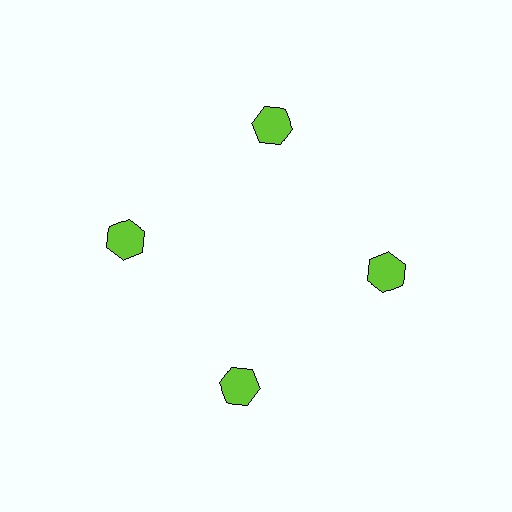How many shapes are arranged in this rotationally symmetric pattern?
There are 4 shapes, arranged in 4 groups of 1.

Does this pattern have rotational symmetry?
Yes, this pattern has 4-fold rotational symmetry. It looks the same after rotating 90 degrees around the center.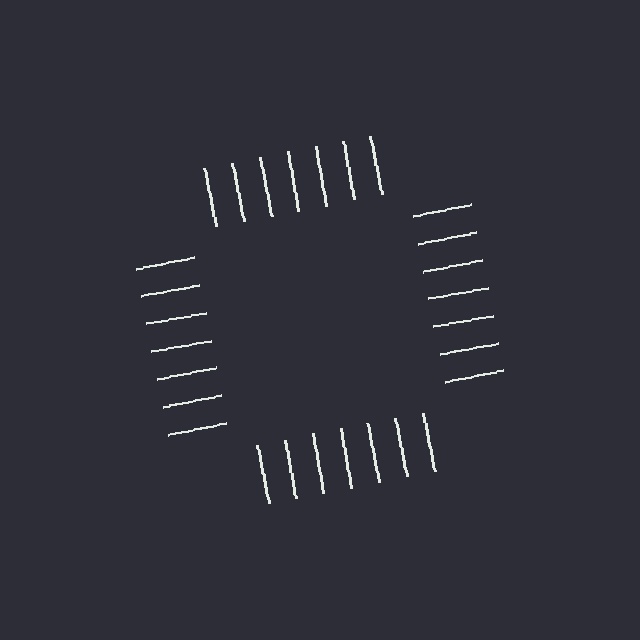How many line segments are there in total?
28 — 7 along each of the 4 edges.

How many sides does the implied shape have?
4 sides — the line-ends trace a square.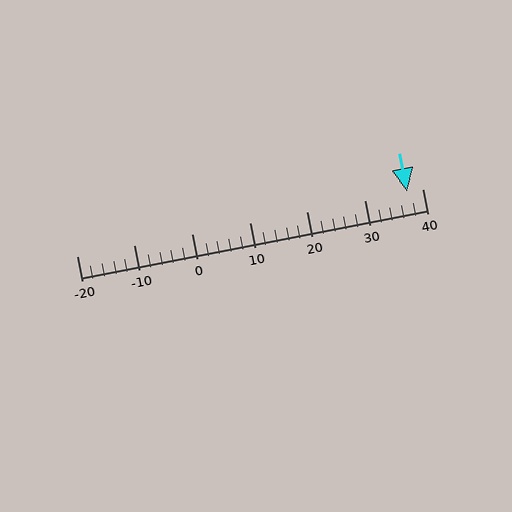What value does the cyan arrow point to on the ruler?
The cyan arrow points to approximately 37.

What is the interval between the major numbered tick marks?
The major tick marks are spaced 10 units apart.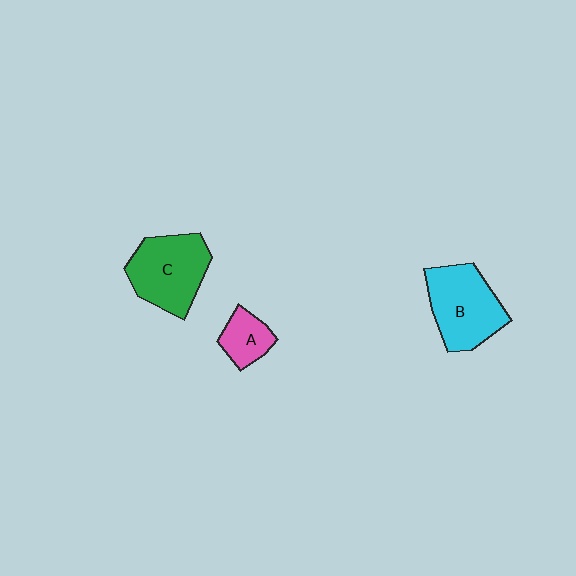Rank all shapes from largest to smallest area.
From largest to smallest: B (cyan), C (green), A (pink).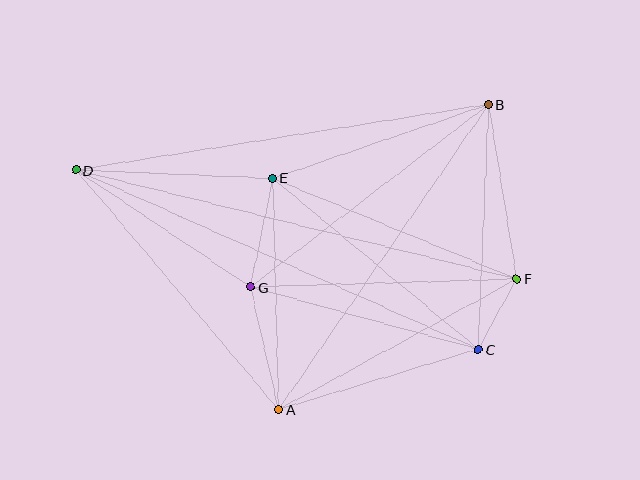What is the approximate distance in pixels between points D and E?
The distance between D and E is approximately 197 pixels.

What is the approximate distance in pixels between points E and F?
The distance between E and F is approximately 265 pixels.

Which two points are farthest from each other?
Points D and F are farthest from each other.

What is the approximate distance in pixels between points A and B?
The distance between A and B is approximately 370 pixels.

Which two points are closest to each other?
Points C and F are closest to each other.